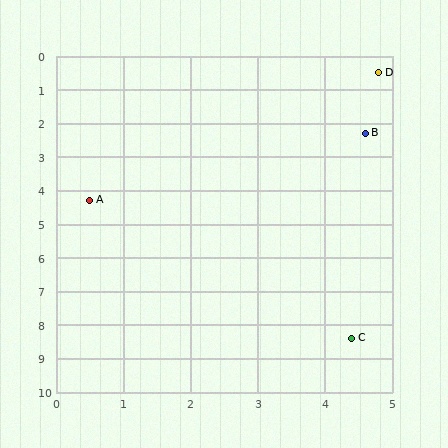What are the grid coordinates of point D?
Point D is at approximately (4.8, 0.5).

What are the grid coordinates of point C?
Point C is at approximately (4.4, 8.4).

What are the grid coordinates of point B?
Point B is at approximately (4.6, 2.3).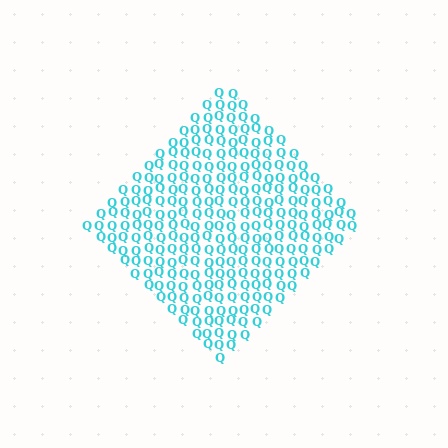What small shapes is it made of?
It is made of small letter Q's.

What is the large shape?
The large shape is a diamond.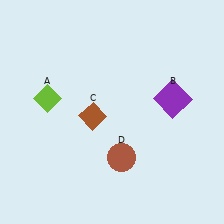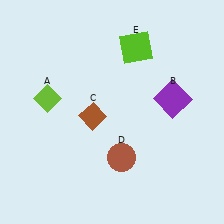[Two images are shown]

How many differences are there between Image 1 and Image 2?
There is 1 difference between the two images.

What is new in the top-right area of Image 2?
A lime square (E) was added in the top-right area of Image 2.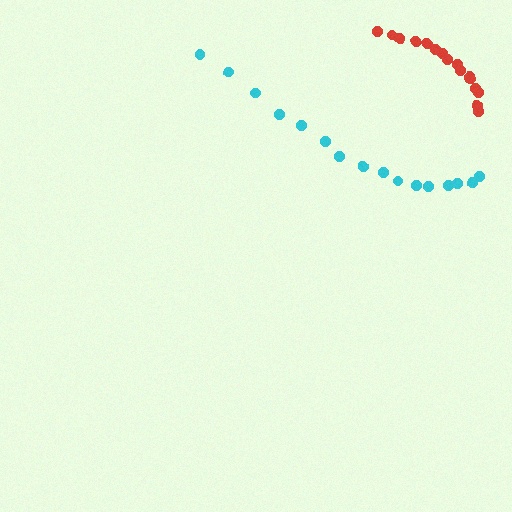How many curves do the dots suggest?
There are 2 distinct paths.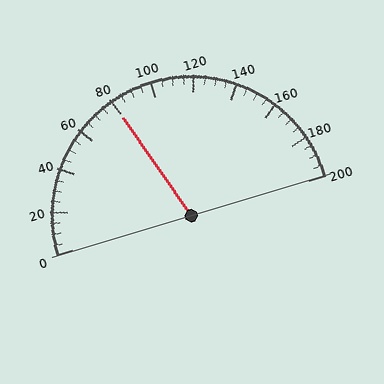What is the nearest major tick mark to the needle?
The nearest major tick mark is 80.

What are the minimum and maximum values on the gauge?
The gauge ranges from 0 to 200.